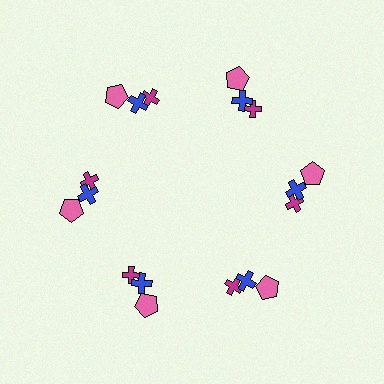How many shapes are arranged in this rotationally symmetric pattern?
There are 18 shapes, arranged in 6 groups of 3.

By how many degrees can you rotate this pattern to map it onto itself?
The pattern maps onto itself every 60 degrees of rotation.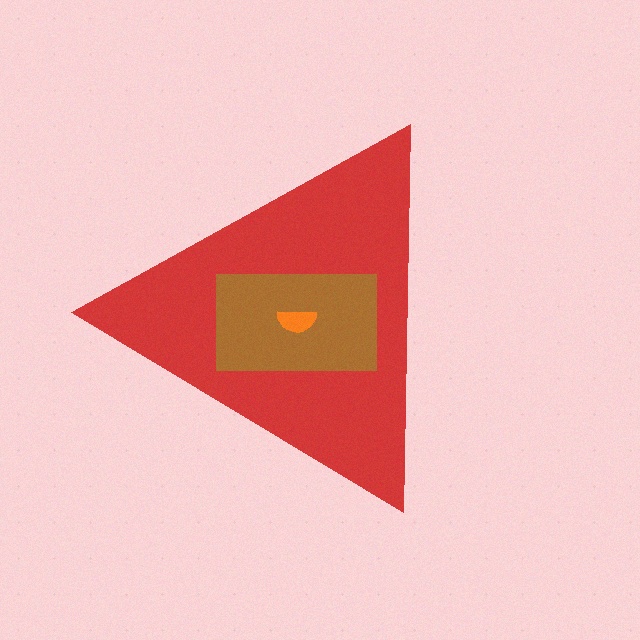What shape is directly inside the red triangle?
The brown rectangle.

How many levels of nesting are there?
3.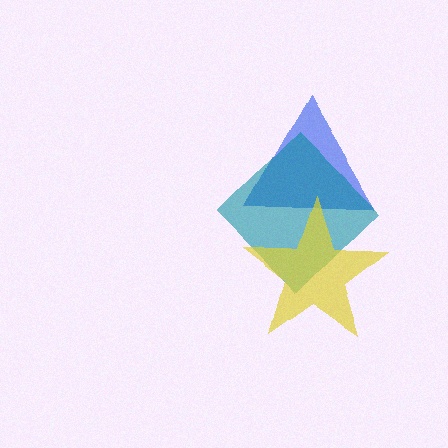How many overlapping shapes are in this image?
There are 3 overlapping shapes in the image.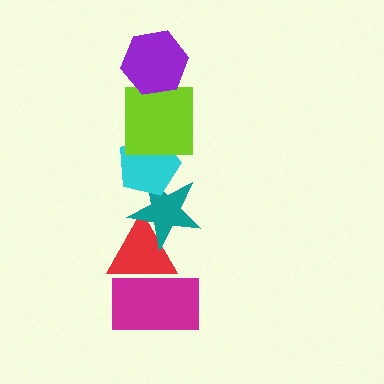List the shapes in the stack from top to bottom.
From top to bottom: the purple hexagon, the lime square, the cyan pentagon, the teal star, the red triangle, the magenta rectangle.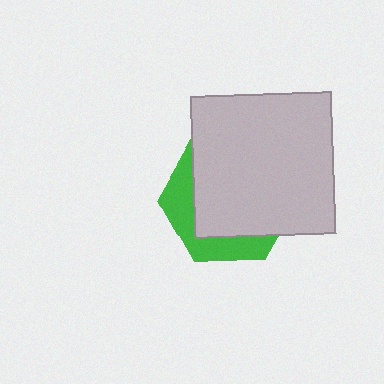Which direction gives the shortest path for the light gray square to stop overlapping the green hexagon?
Moving toward the upper-right gives the shortest separation.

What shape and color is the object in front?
The object in front is a light gray square.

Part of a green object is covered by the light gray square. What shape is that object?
It is a hexagon.